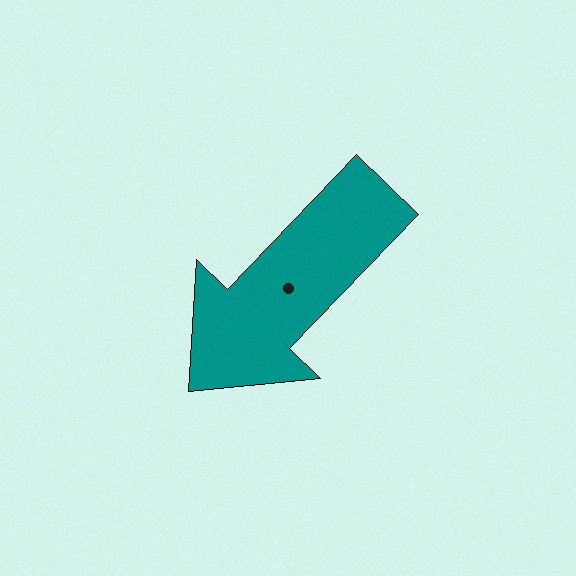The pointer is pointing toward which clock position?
Roughly 7 o'clock.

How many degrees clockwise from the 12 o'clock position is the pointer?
Approximately 224 degrees.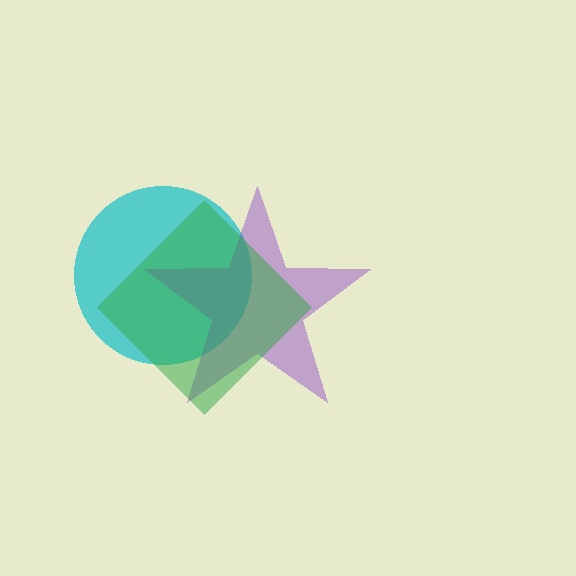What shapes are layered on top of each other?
The layered shapes are: a cyan circle, a purple star, a green diamond.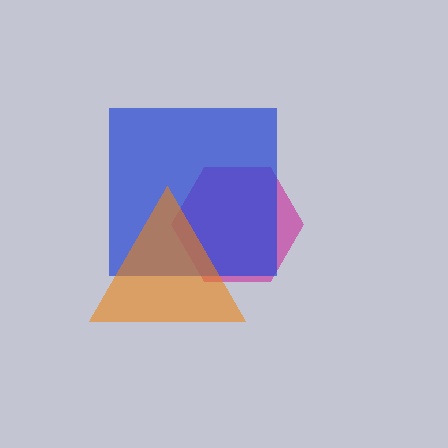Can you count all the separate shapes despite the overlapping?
Yes, there are 3 separate shapes.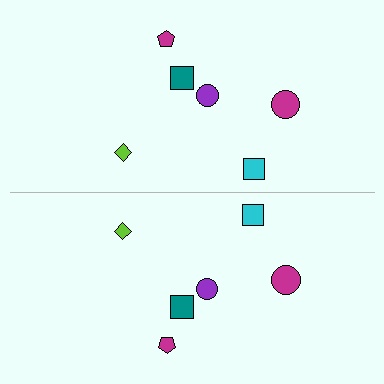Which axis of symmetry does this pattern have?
The pattern has a horizontal axis of symmetry running through the center of the image.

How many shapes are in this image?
There are 12 shapes in this image.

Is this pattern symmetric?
Yes, this pattern has bilateral (reflection) symmetry.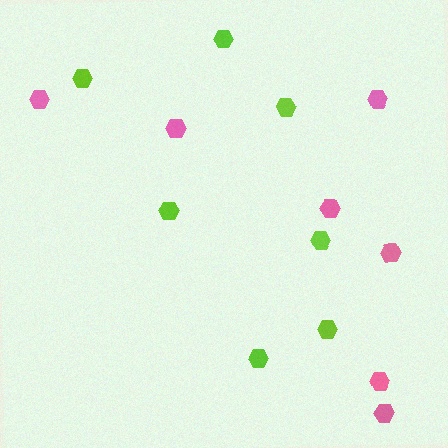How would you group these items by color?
There are 2 groups: one group of lime hexagons (7) and one group of pink hexagons (7).